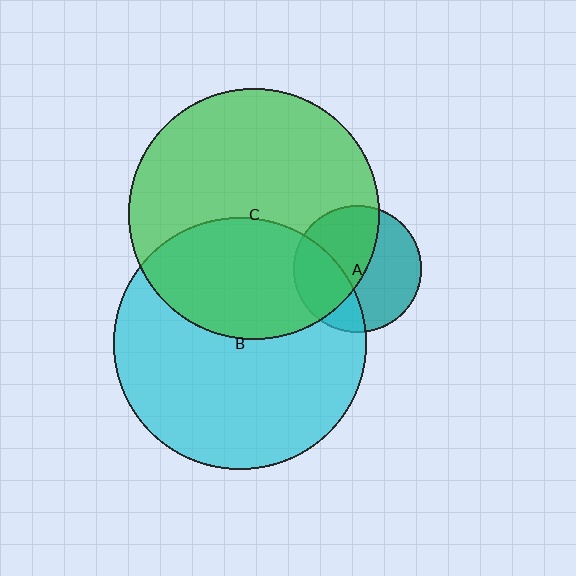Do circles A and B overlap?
Yes.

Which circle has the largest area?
Circle B (cyan).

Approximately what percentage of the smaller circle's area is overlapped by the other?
Approximately 35%.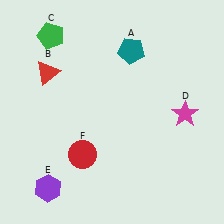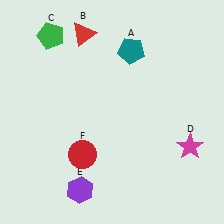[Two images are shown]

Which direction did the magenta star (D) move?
The magenta star (D) moved down.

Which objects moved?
The objects that moved are: the red triangle (B), the magenta star (D), the purple hexagon (E).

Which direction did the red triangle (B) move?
The red triangle (B) moved up.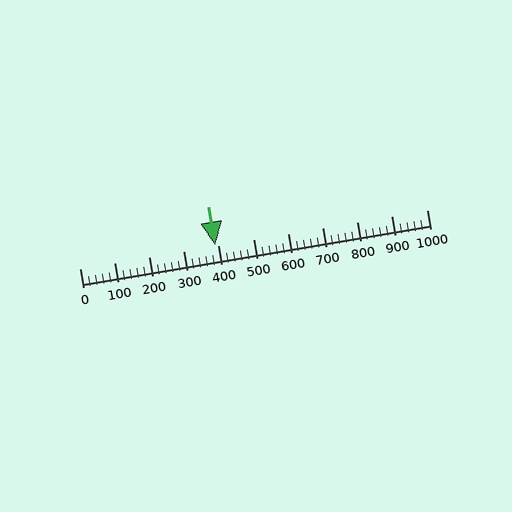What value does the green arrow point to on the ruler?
The green arrow points to approximately 390.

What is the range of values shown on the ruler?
The ruler shows values from 0 to 1000.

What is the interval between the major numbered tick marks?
The major tick marks are spaced 100 units apart.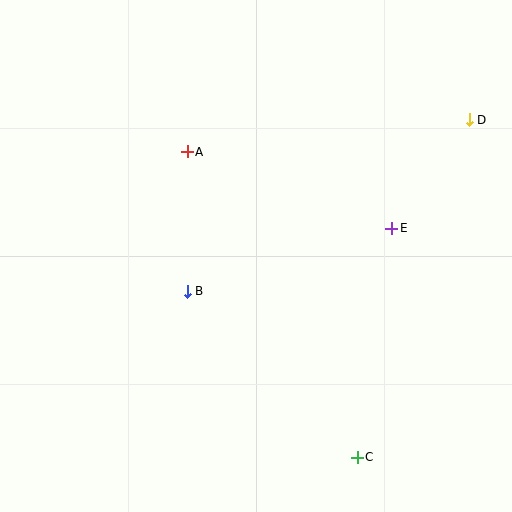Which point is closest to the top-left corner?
Point A is closest to the top-left corner.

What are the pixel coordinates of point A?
Point A is at (187, 152).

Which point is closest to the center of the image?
Point B at (187, 291) is closest to the center.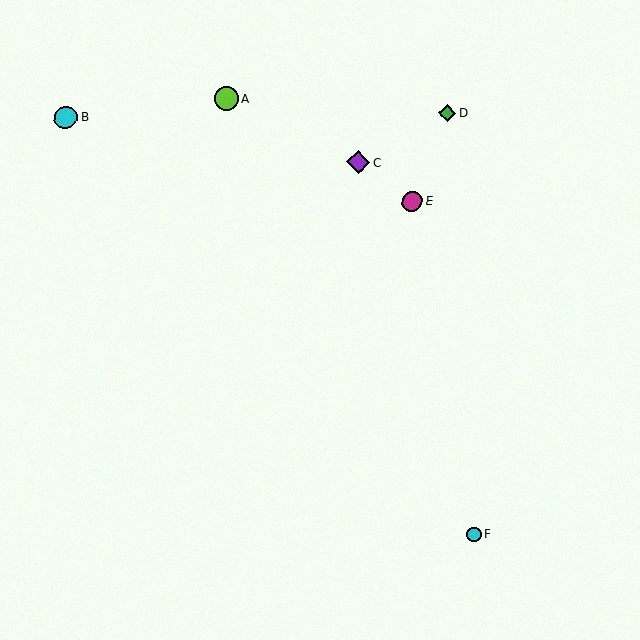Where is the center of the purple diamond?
The center of the purple diamond is at (358, 162).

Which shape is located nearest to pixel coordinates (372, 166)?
The purple diamond (labeled C) at (358, 162) is nearest to that location.